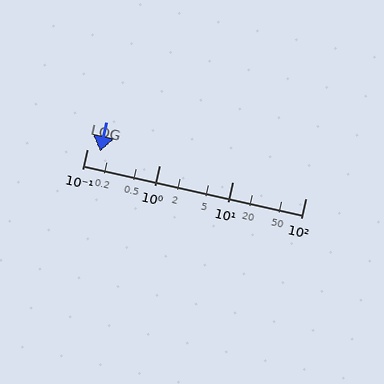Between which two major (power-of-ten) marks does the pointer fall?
The pointer is between 0.1 and 1.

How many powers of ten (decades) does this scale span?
The scale spans 3 decades, from 0.1 to 100.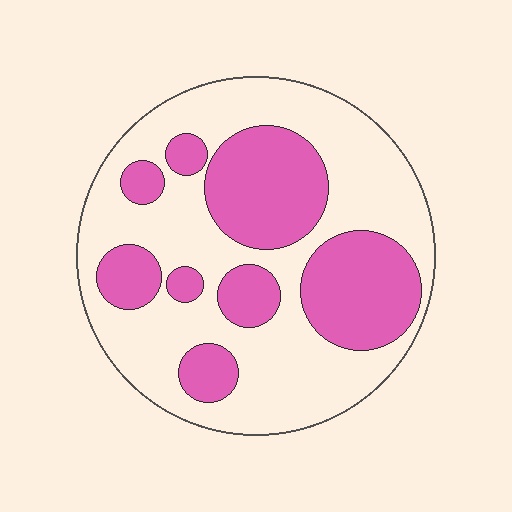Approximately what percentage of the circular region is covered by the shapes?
Approximately 35%.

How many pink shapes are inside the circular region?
8.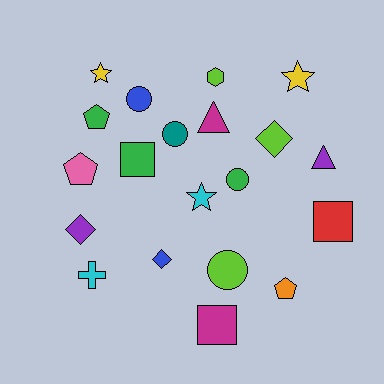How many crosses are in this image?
There is 1 cross.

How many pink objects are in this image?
There is 1 pink object.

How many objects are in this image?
There are 20 objects.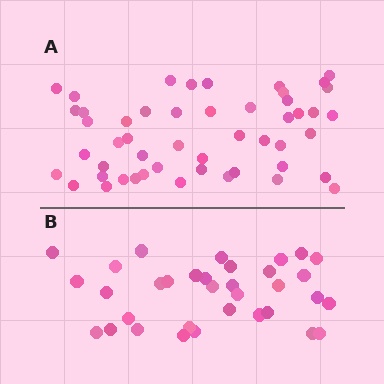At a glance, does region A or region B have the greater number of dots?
Region A (the top region) has more dots.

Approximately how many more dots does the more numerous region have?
Region A has approximately 15 more dots than region B.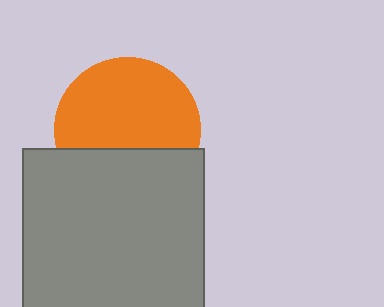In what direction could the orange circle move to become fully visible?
The orange circle could move up. That would shift it out from behind the gray square entirely.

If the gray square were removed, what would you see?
You would see the complete orange circle.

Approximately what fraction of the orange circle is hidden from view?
Roughly 35% of the orange circle is hidden behind the gray square.